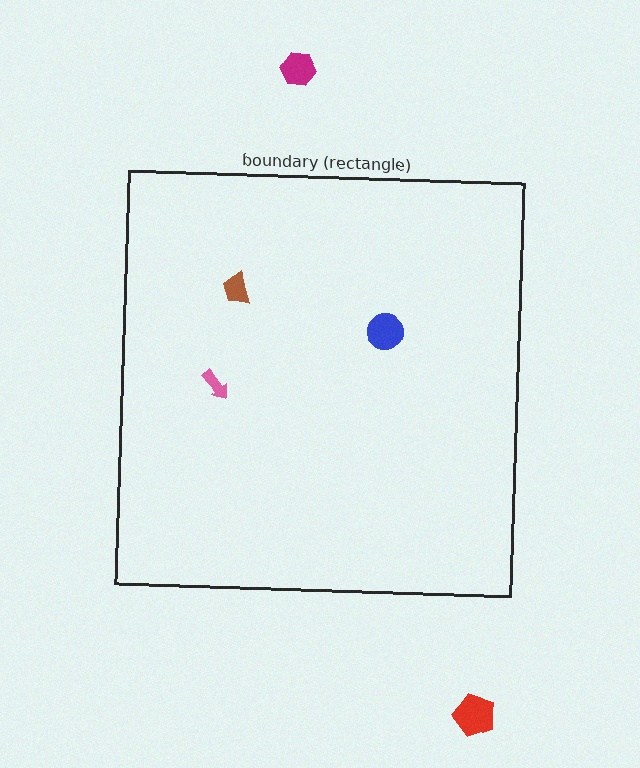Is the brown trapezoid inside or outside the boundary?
Inside.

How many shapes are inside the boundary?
3 inside, 2 outside.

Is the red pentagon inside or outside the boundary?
Outside.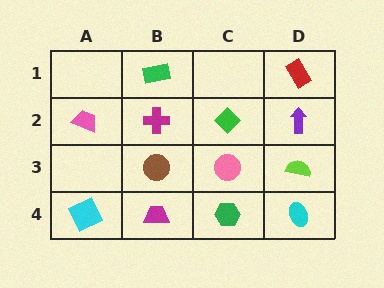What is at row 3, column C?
A pink circle.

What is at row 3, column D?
A lime semicircle.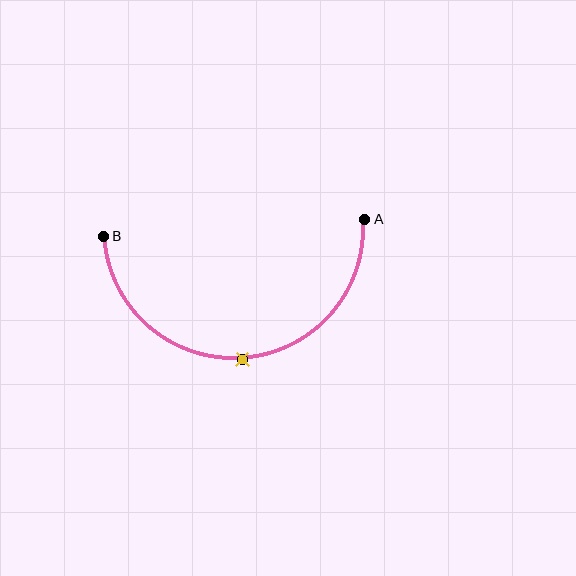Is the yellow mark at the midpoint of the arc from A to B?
Yes. The yellow mark lies on the arc at equal arc-length from both A and B — it is the arc midpoint.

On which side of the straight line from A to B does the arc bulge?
The arc bulges below the straight line connecting A and B.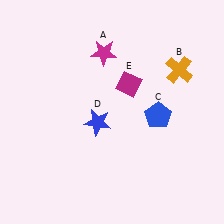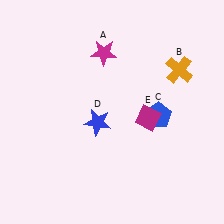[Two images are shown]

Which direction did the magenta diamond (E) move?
The magenta diamond (E) moved down.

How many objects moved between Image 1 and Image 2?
1 object moved between the two images.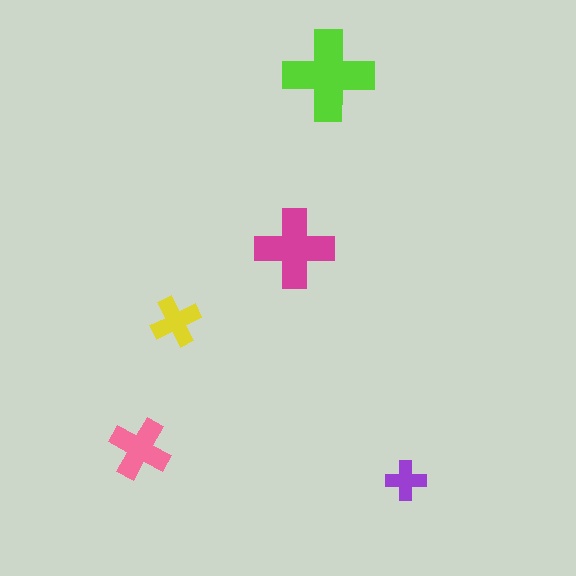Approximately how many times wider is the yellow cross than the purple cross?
About 1.5 times wider.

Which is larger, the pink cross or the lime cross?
The lime one.